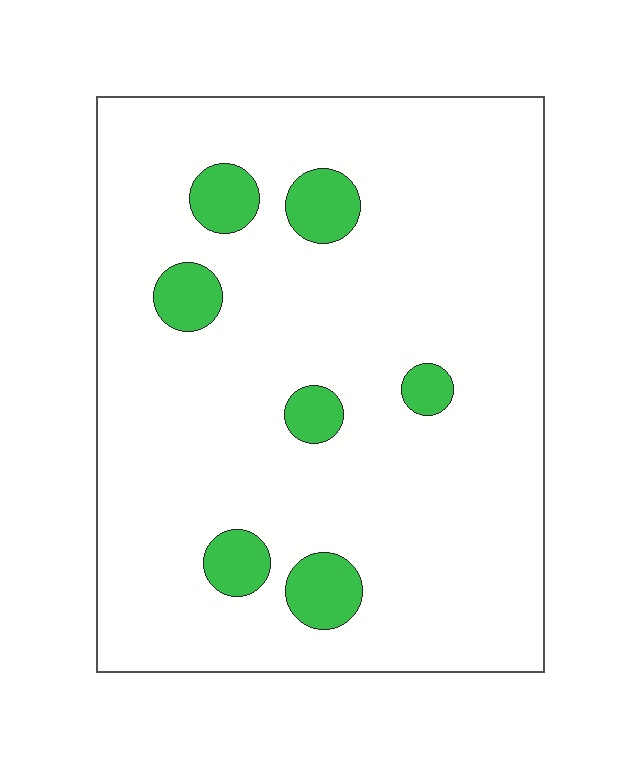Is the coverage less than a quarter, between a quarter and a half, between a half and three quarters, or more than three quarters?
Less than a quarter.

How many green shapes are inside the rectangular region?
7.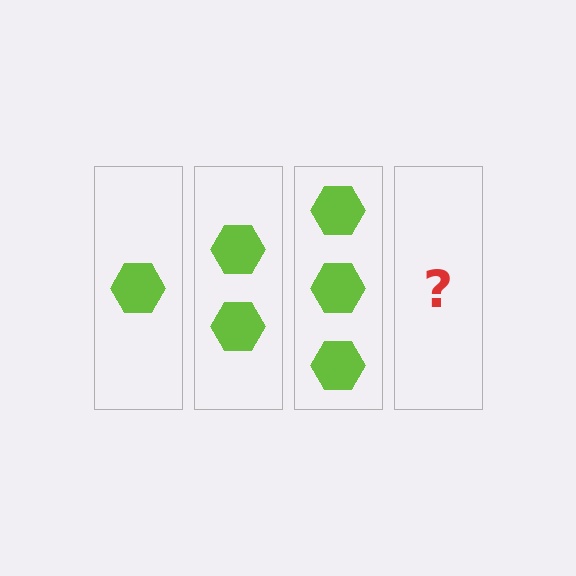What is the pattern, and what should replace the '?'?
The pattern is that each step adds one more hexagon. The '?' should be 4 hexagons.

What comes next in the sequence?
The next element should be 4 hexagons.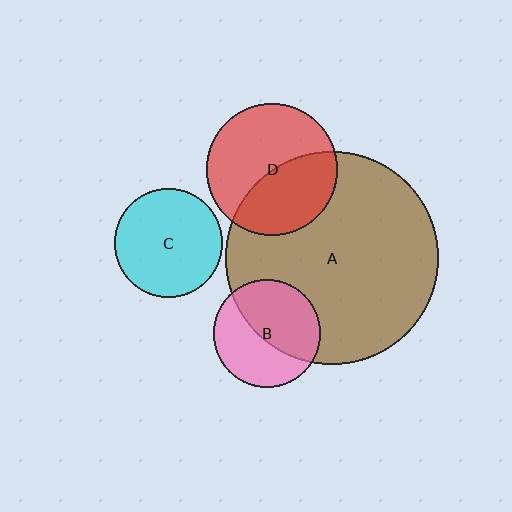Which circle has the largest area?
Circle A (brown).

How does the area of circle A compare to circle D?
Approximately 2.6 times.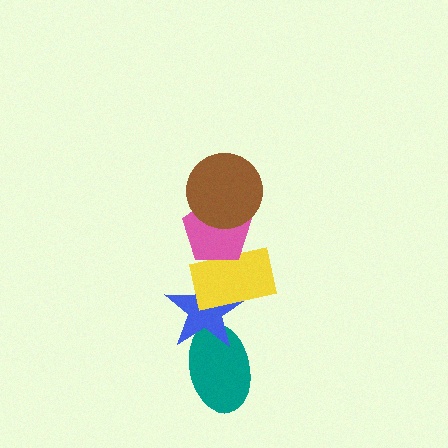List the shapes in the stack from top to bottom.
From top to bottom: the brown circle, the pink pentagon, the yellow rectangle, the blue star, the teal ellipse.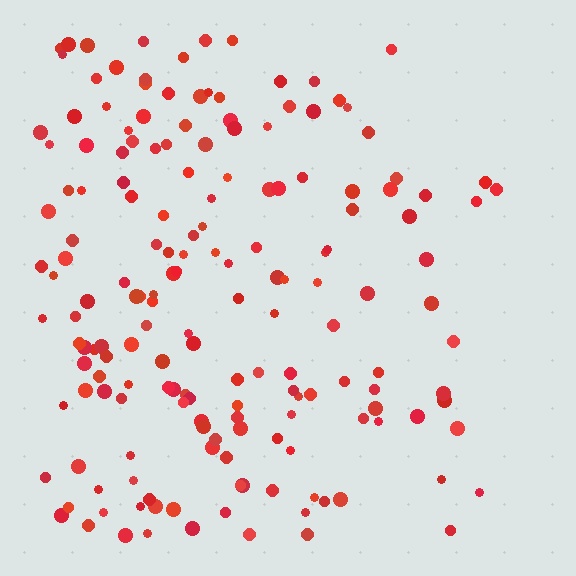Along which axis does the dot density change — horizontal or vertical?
Horizontal.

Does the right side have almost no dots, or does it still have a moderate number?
Still a moderate number, just noticeably fewer than the left.